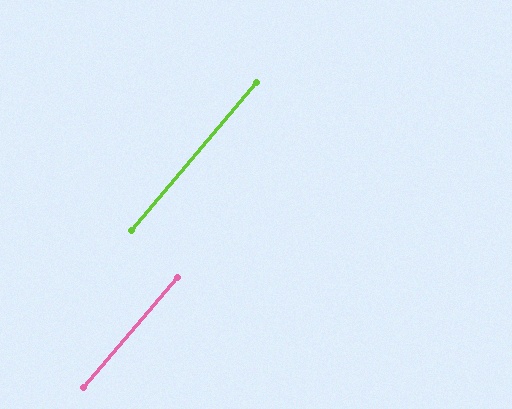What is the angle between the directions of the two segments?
Approximately 0 degrees.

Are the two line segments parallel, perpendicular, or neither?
Parallel — their directions differ by only 0.2°.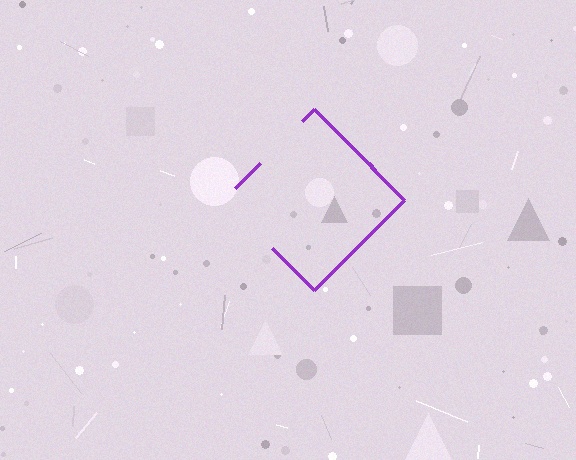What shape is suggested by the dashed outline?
The dashed outline suggests a diamond.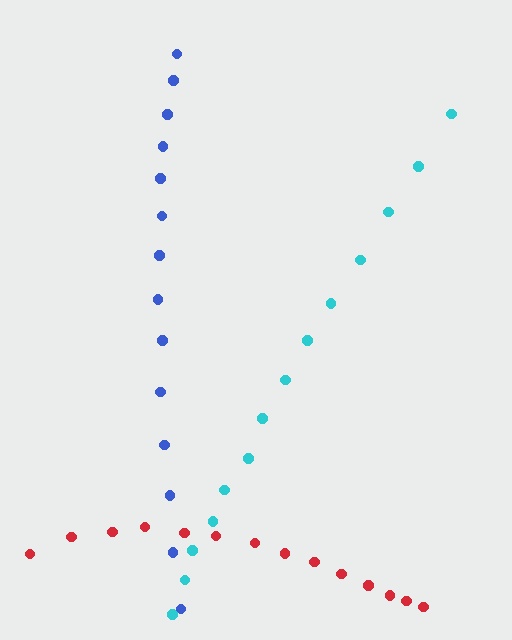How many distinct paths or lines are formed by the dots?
There are 3 distinct paths.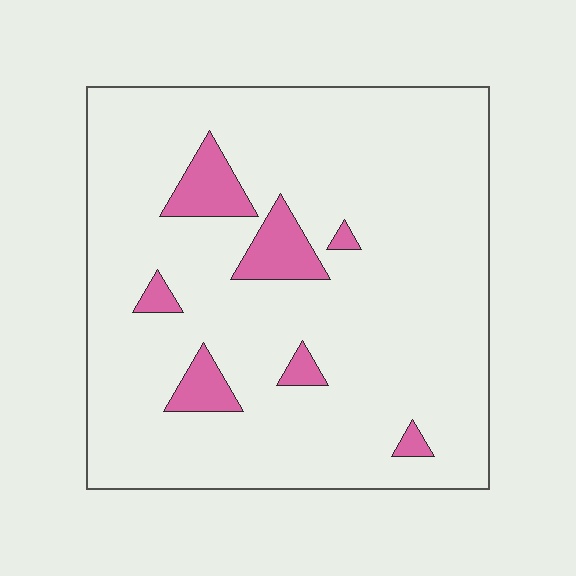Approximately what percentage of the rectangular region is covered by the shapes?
Approximately 10%.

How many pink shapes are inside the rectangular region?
7.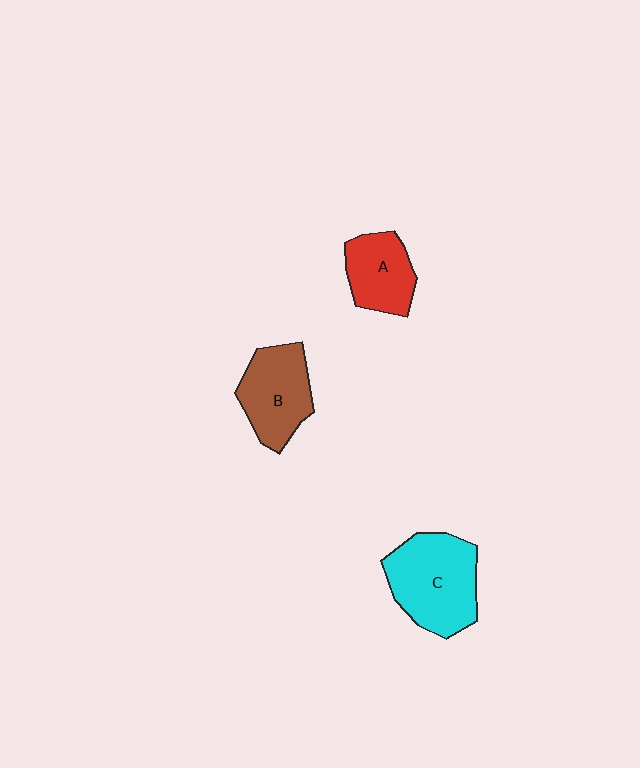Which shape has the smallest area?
Shape A (red).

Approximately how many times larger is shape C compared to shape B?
Approximately 1.3 times.